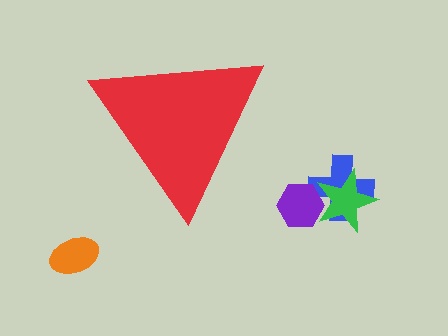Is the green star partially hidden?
No, the green star is fully visible.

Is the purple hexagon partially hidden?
No, the purple hexagon is fully visible.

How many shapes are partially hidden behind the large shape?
0 shapes are partially hidden.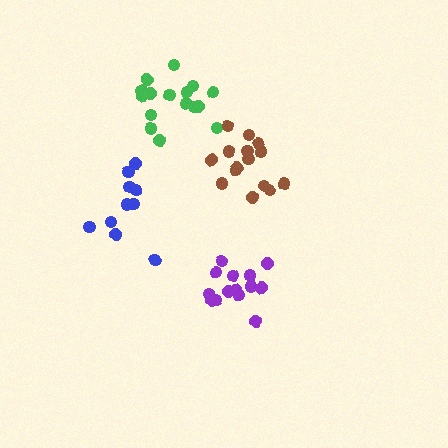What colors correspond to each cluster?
The clusters are colored: green, purple, brown, blue.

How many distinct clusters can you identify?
There are 4 distinct clusters.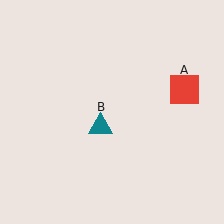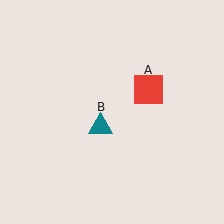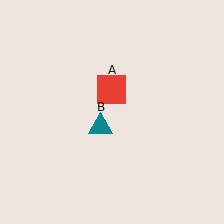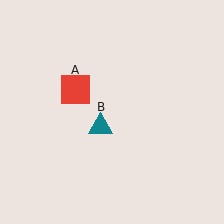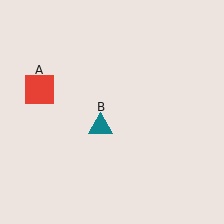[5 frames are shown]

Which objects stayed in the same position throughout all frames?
Teal triangle (object B) remained stationary.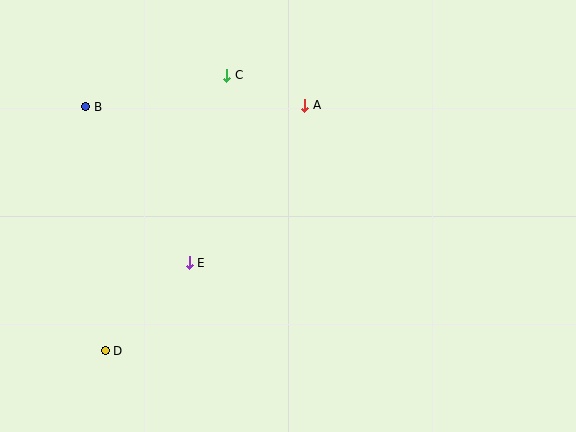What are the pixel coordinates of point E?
Point E is at (189, 263).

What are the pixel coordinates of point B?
Point B is at (86, 107).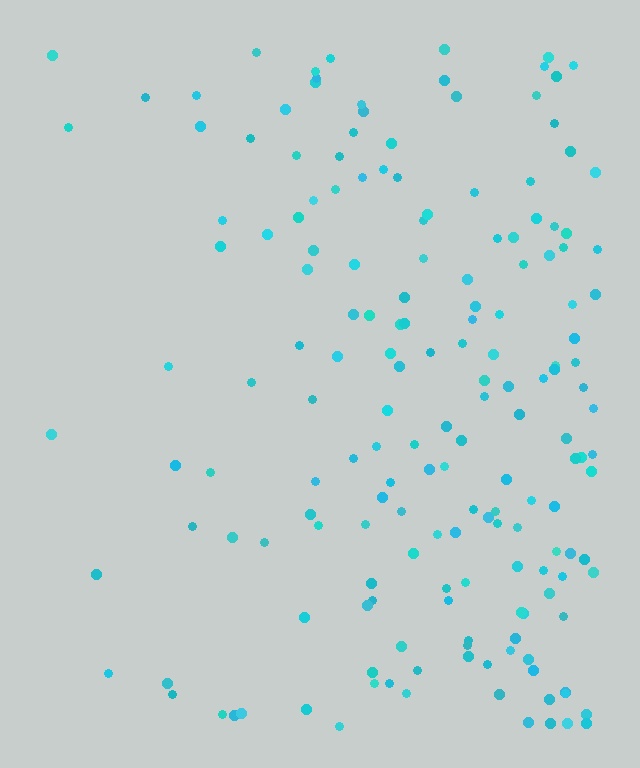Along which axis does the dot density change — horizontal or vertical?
Horizontal.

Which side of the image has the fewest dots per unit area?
The left.